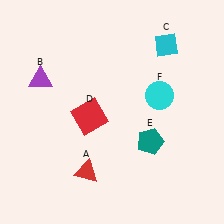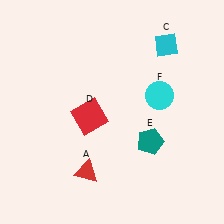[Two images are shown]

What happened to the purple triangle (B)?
The purple triangle (B) was removed in Image 2. It was in the top-left area of Image 1.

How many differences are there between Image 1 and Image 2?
There is 1 difference between the two images.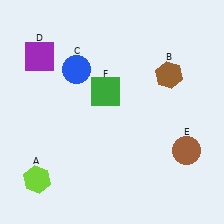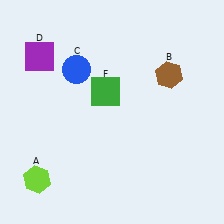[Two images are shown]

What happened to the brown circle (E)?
The brown circle (E) was removed in Image 2. It was in the bottom-right area of Image 1.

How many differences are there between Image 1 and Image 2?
There is 1 difference between the two images.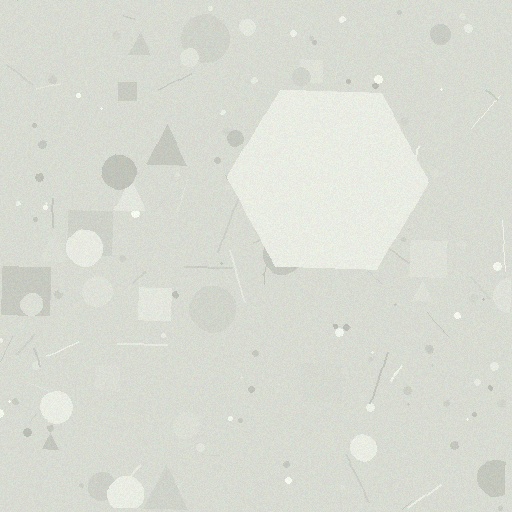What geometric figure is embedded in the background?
A hexagon is embedded in the background.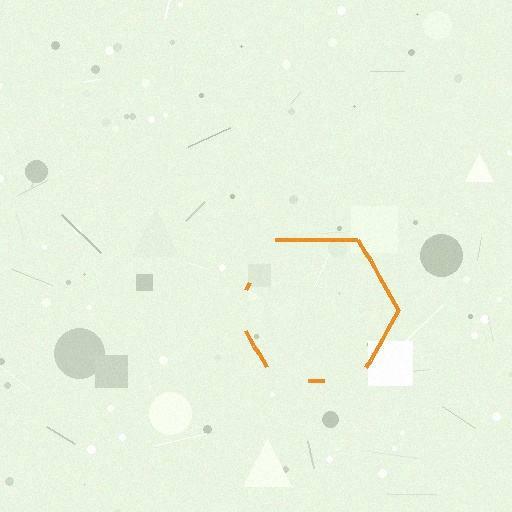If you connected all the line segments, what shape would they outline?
They would outline a hexagon.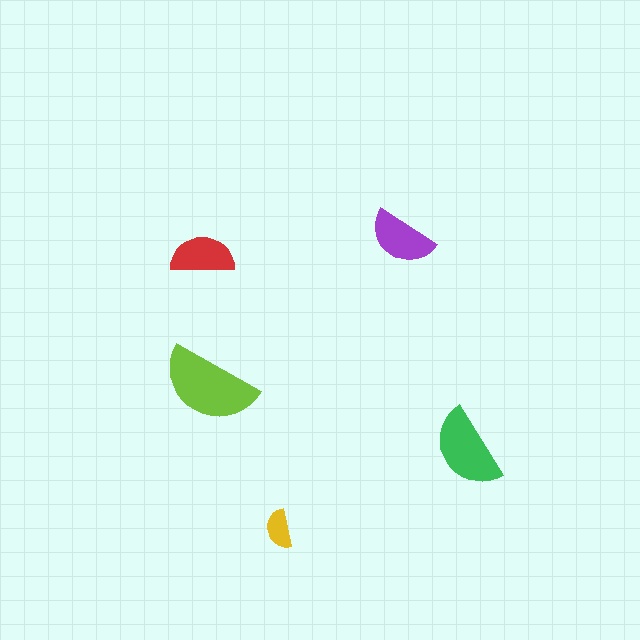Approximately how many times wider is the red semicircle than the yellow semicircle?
About 1.5 times wider.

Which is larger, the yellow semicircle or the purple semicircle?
The purple one.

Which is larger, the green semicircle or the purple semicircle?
The green one.